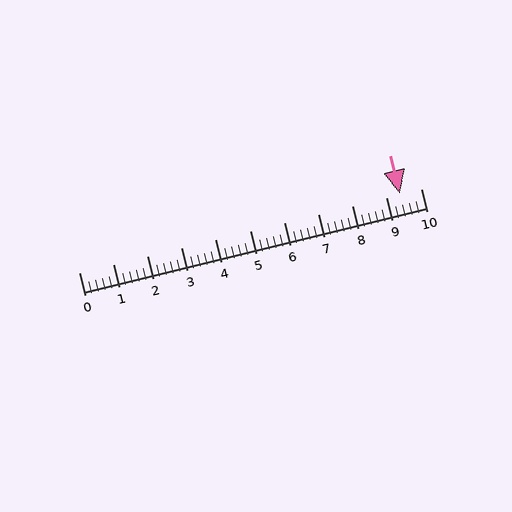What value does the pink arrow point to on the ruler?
The pink arrow points to approximately 9.4.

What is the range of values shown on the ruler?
The ruler shows values from 0 to 10.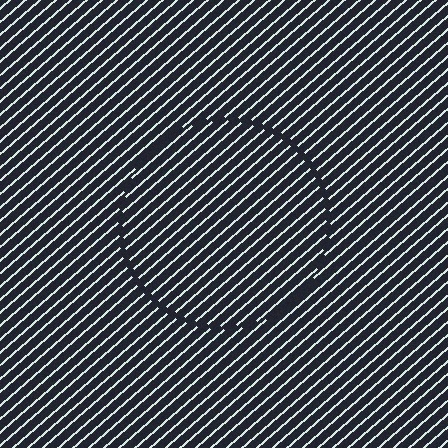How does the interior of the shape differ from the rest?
The interior of the shape contains the same grating, shifted by half a period — the contour is defined by the phase discontinuity where line-ends from the inner and outer gratings abut.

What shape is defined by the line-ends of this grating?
An illusory circle. The interior of the shape contains the same grating, shifted by half a period — the contour is defined by the phase discontinuity where line-ends from the inner and outer gratings abut.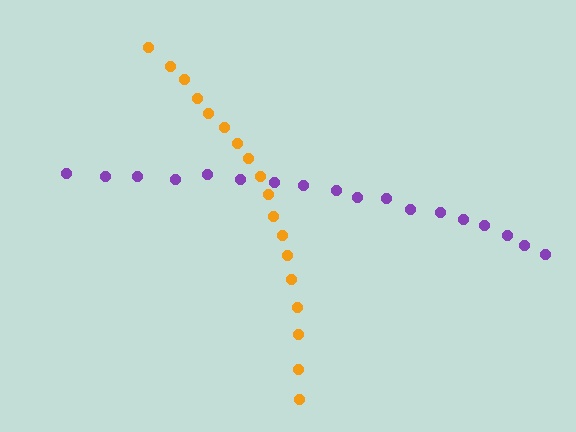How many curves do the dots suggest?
There are 2 distinct paths.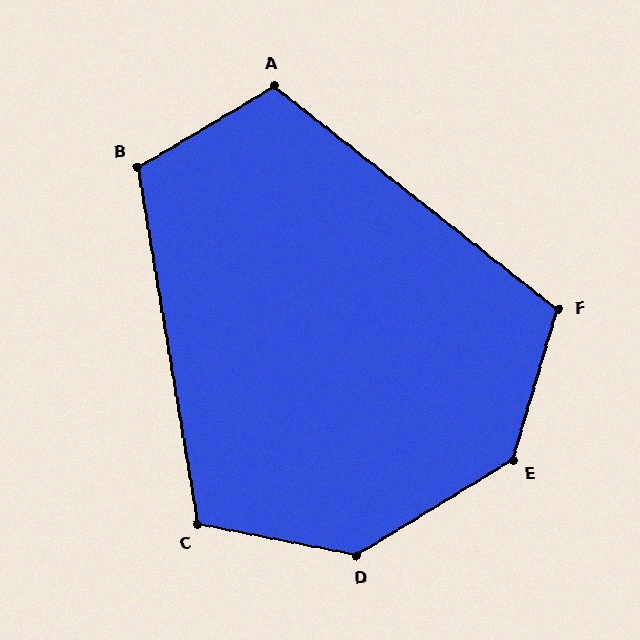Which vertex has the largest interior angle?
E, at approximately 138 degrees.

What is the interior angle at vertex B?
Approximately 111 degrees (obtuse).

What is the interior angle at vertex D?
Approximately 138 degrees (obtuse).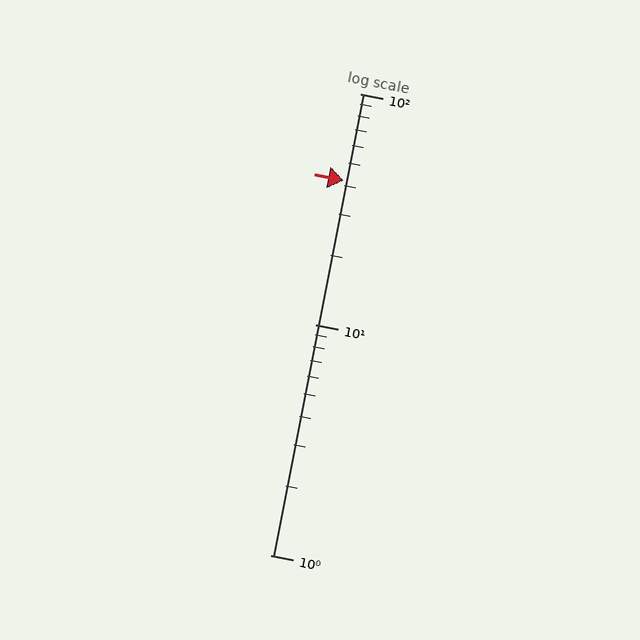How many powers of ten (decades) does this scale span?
The scale spans 2 decades, from 1 to 100.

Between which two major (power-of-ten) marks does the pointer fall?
The pointer is between 10 and 100.